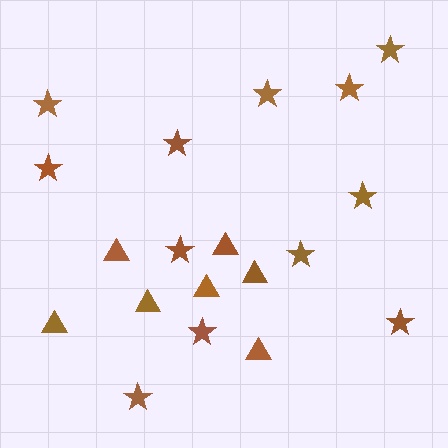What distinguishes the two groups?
There are 2 groups: one group of triangles (7) and one group of stars (12).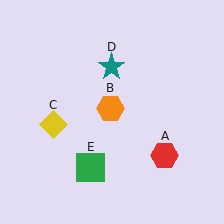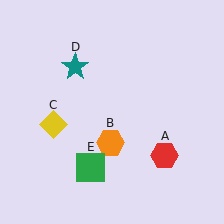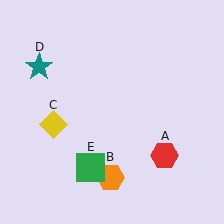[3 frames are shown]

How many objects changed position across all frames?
2 objects changed position: orange hexagon (object B), teal star (object D).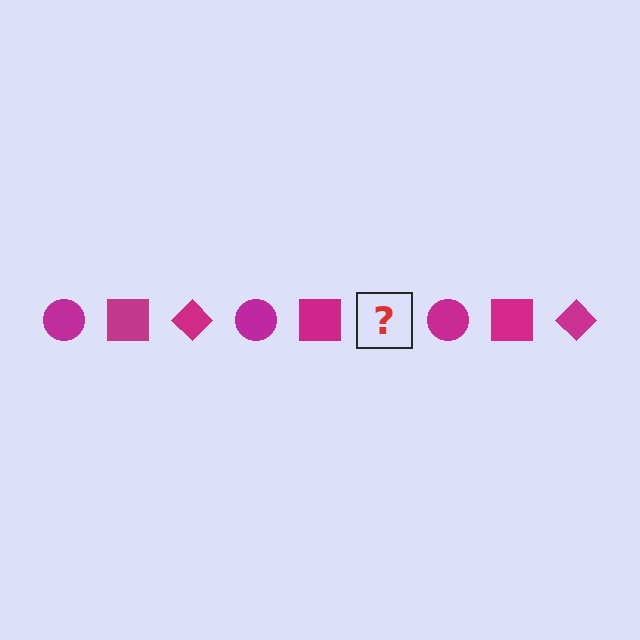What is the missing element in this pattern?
The missing element is a magenta diamond.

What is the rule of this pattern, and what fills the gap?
The rule is that the pattern cycles through circle, square, diamond shapes in magenta. The gap should be filled with a magenta diamond.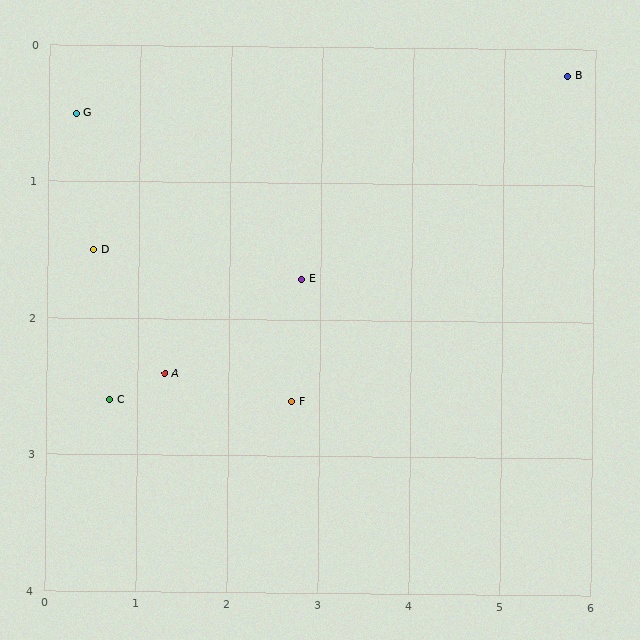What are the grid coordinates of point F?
Point F is at approximately (2.7, 2.6).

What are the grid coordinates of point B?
Point B is at approximately (5.7, 0.2).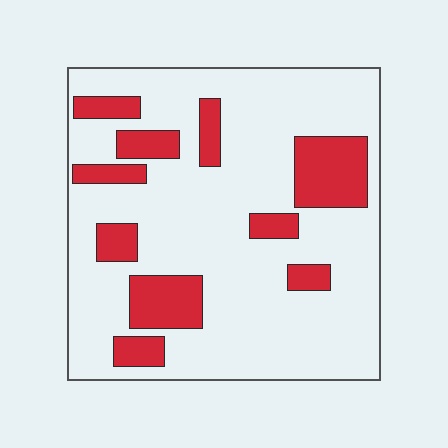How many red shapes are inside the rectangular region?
10.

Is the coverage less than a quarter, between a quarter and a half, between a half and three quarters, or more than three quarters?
Less than a quarter.